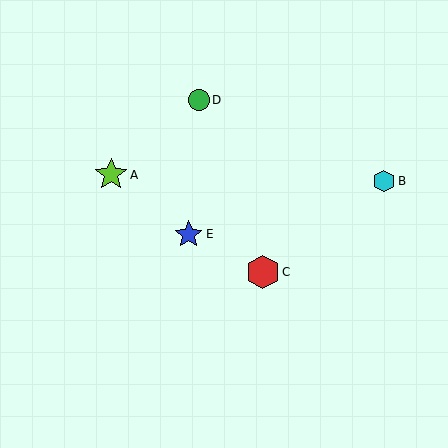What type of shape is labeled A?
Shape A is a lime star.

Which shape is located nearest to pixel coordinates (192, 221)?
The blue star (labeled E) at (189, 234) is nearest to that location.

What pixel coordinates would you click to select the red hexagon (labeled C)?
Click at (263, 272) to select the red hexagon C.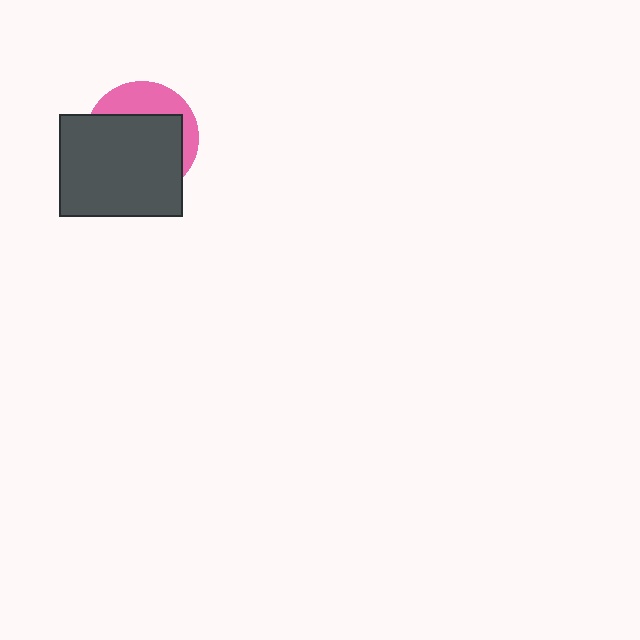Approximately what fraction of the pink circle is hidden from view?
Roughly 69% of the pink circle is hidden behind the dark gray rectangle.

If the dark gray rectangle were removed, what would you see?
You would see the complete pink circle.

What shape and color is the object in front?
The object in front is a dark gray rectangle.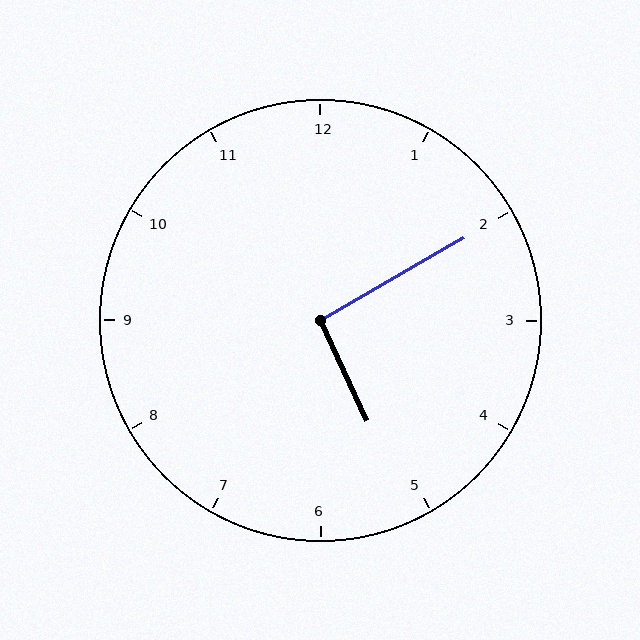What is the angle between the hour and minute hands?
Approximately 95 degrees.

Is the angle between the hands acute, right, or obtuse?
It is right.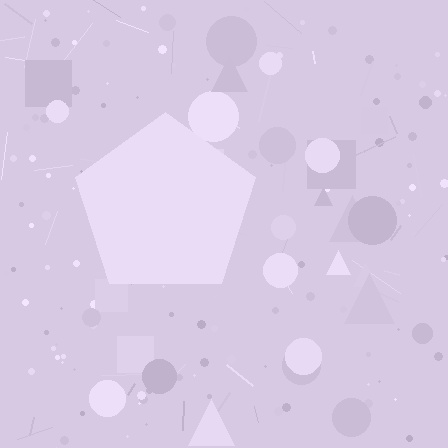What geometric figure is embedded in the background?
A pentagon is embedded in the background.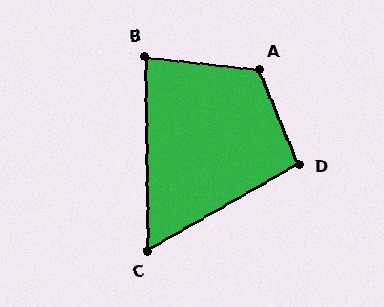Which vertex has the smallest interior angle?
C, at approximately 61 degrees.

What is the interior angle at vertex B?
Approximately 83 degrees (acute).